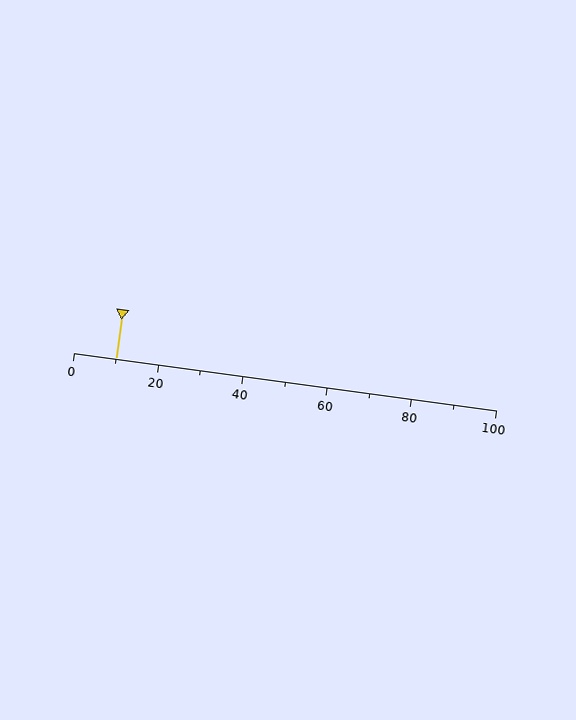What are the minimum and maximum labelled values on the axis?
The axis runs from 0 to 100.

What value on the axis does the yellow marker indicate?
The marker indicates approximately 10.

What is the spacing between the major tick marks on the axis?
The major ticks are spaced 20 apart.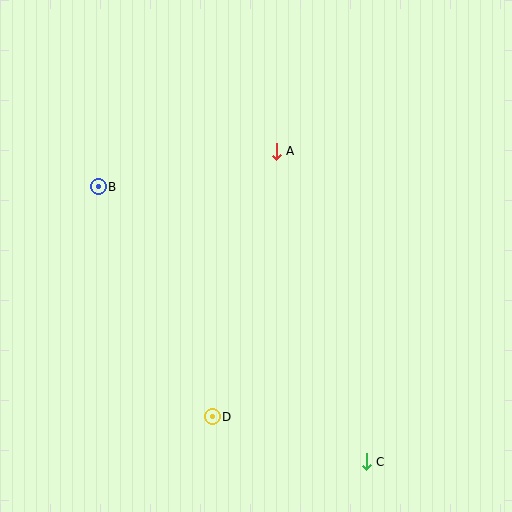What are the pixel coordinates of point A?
Point A is at (276, 151).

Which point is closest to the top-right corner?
Point A is closest to the top-right corner.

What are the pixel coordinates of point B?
Point B is at (98, 187).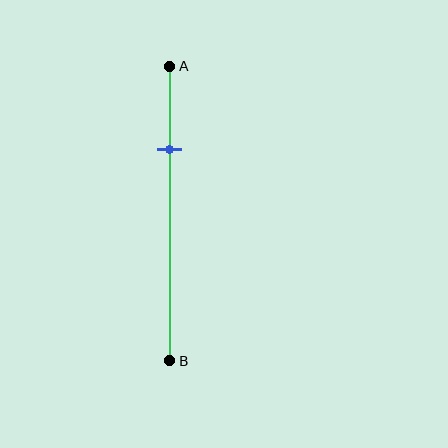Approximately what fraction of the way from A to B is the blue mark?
The blue mark is approximately 30% of the way from A to B.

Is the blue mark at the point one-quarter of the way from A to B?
No, the mark is at about 30% from A, not at the 25% one-quarter point.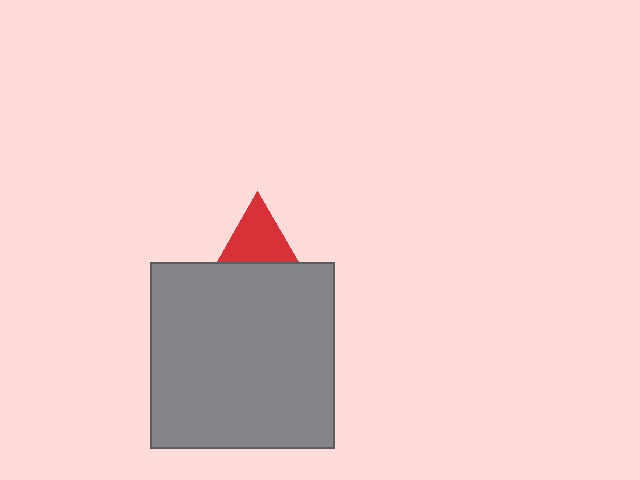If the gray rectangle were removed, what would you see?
You would see the complete red triangle.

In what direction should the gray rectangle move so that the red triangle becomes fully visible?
The gray rectangle should move down. That is the shortest direction to clear the overlap and leave the red triangle fully visible.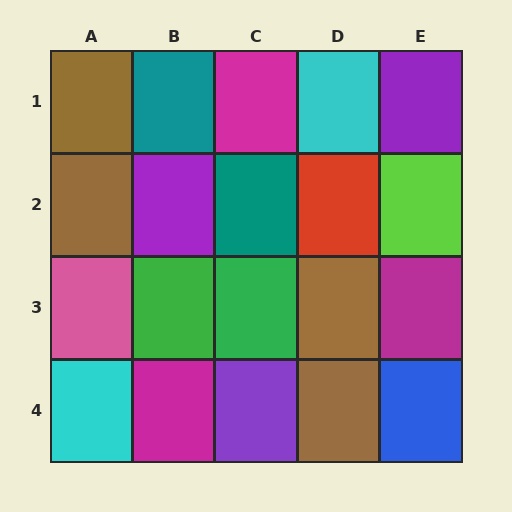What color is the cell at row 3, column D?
Brown.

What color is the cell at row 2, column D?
Red.